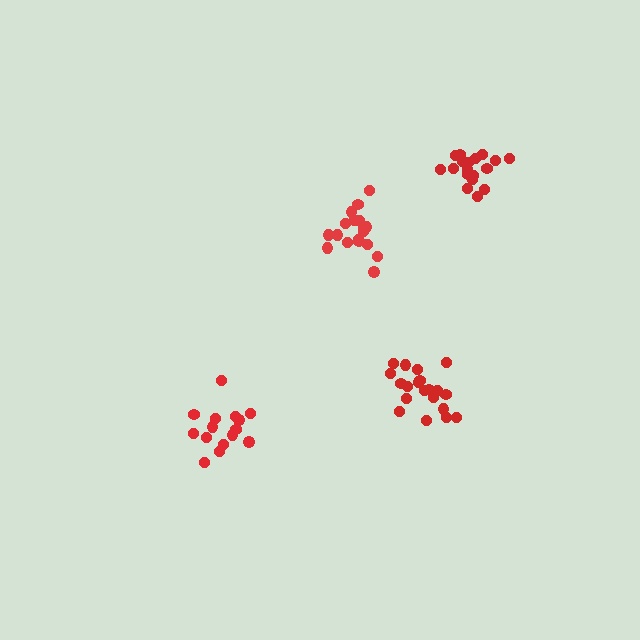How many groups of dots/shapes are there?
There are 4 groups.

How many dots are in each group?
Group 1: 20 dots, Group 2: 18 dots, Group 3: 15 dots, Group 4: 18 dots (71 total).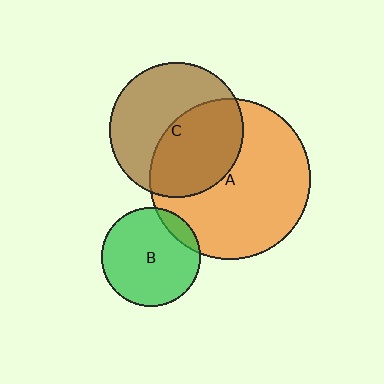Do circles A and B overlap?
Yes.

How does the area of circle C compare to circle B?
Approximately 1.9 times.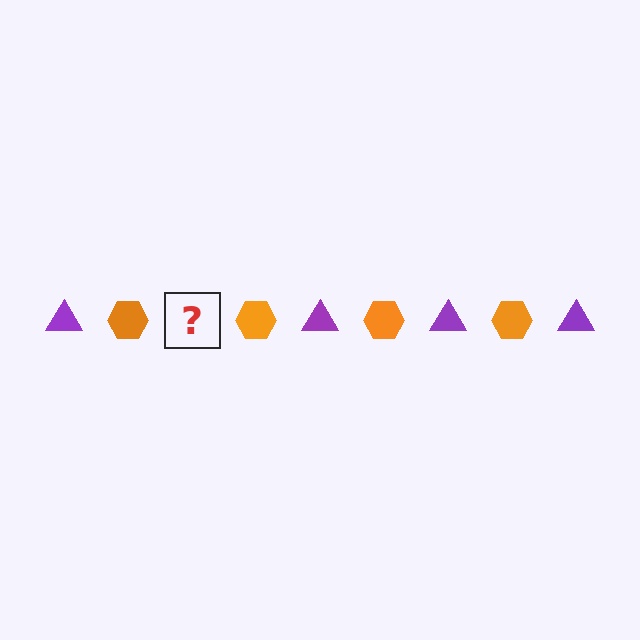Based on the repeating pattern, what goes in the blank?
The blank should be a purple triangle.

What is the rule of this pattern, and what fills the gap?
The rule is that the pattern alternates between purple triangle and orange hexagon. The gap should be filled with a purple triangle.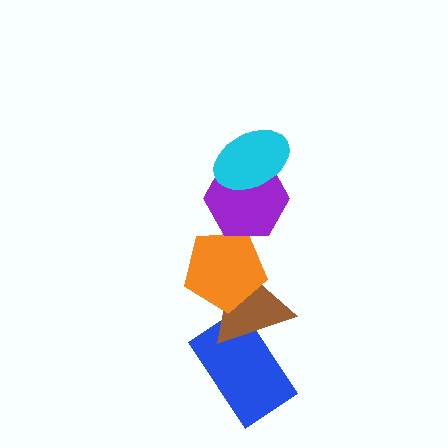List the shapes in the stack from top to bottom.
From top to bottom: the cyan ellipse, the purple hexagon, the orange pentagon, the brown triangle, the blue rectangle.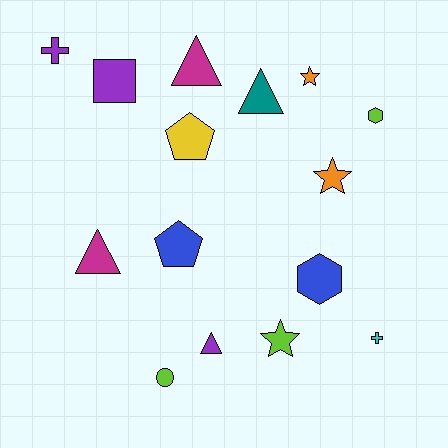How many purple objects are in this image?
There are 3 purple objects.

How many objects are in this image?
There are 15 objects.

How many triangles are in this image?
There are 4 triangles.